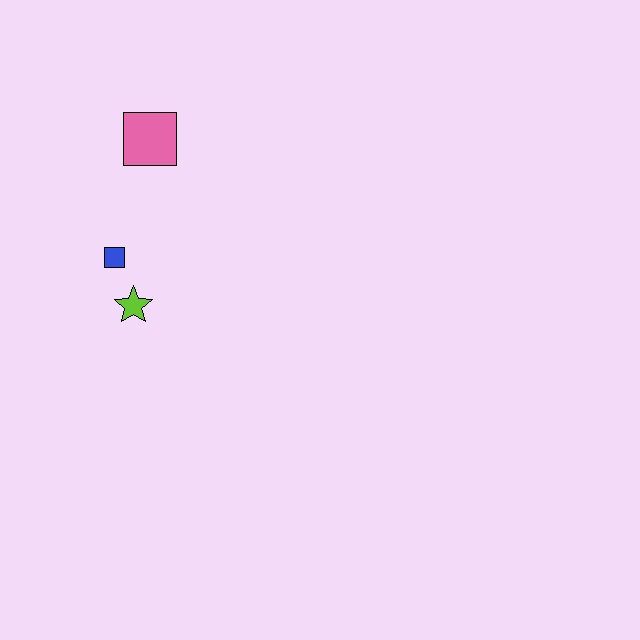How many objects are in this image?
There are 3 objects.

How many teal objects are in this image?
There are no teal objects.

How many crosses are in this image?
There are no crosses.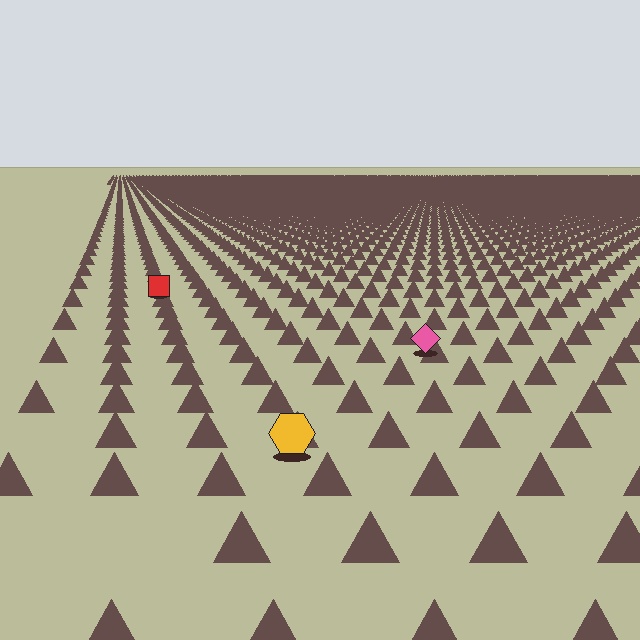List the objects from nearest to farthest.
From nearest to farthest: the yellow hexagon, the pink diamond, the red square.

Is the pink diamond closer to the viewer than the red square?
Yes. The pink diamond is closer — you can tell from the texture gradient: the ground texture is coarser near it.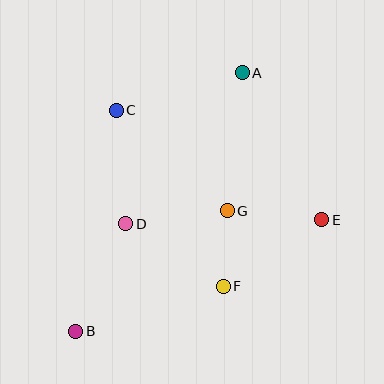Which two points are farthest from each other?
Points A and B are farthest from each other.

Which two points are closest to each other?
Points F and G are closest to each other.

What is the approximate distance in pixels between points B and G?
The distance between B and G is approximately 193 pixels.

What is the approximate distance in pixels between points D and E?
The distance between D and E is approximately 196 pixels.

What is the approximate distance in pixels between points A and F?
The distance between A and F is approximately 215 pixels.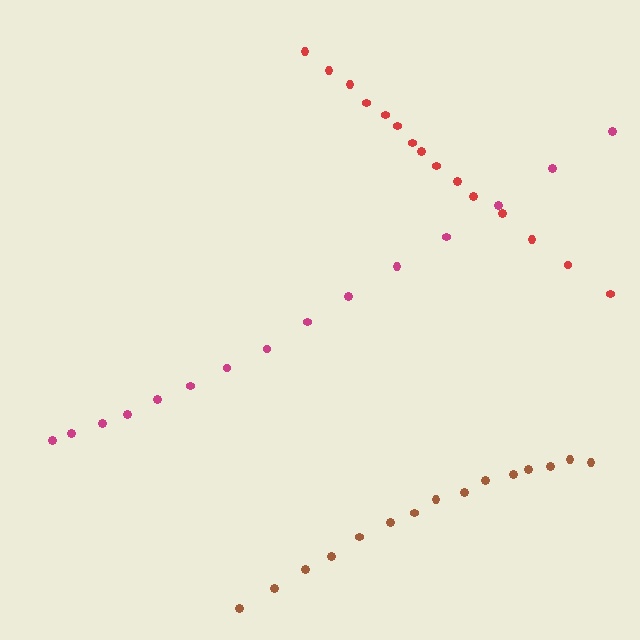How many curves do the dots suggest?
There are 3 distinct paths.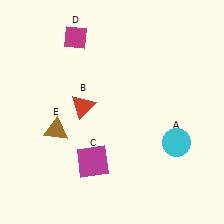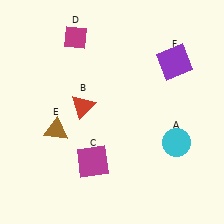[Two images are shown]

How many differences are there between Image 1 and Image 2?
There is 1 difference between the two images.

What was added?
A purple square (F) was added in Image 2.